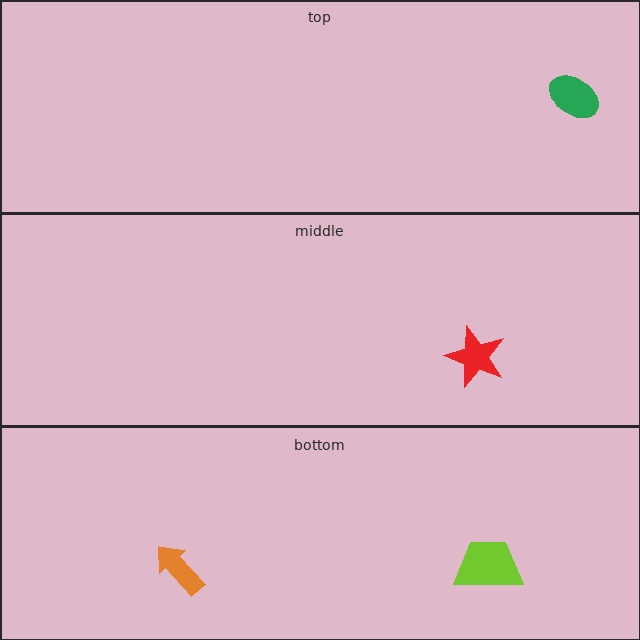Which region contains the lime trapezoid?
The bottom region.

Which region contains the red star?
The middle region.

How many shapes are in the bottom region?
2.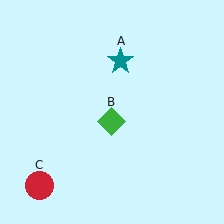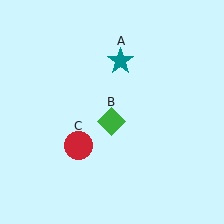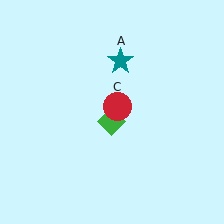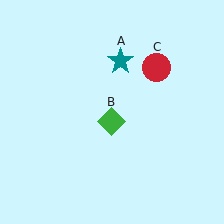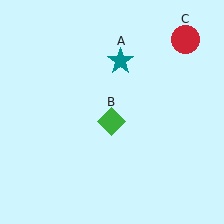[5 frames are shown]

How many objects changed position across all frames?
1 object changed position: red circle (object C).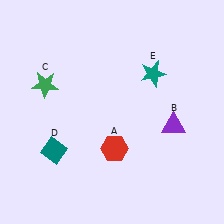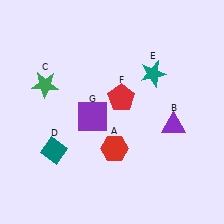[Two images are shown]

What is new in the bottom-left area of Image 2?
A purple square (G) was added in the bottom-left area of Image 2.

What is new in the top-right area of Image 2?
A red pentagon (F) was added in the top-right area of Image 2.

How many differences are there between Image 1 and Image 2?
There are 2 differences between the two images.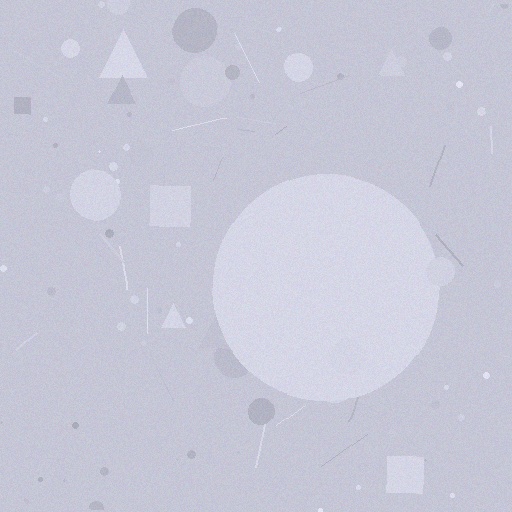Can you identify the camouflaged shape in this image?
The camouflaged shape is a circle.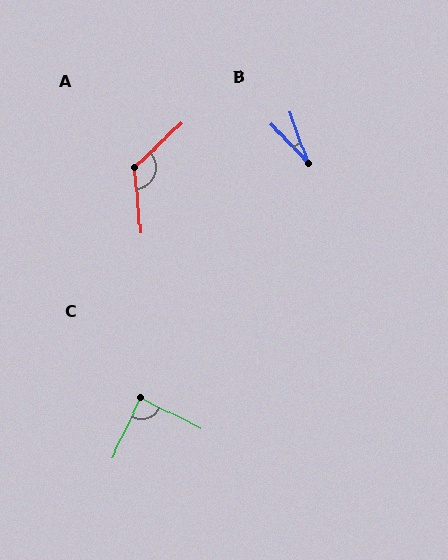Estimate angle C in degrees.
Approximately 89 degrees.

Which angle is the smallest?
B, at approximately 23 degrees.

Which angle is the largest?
A, at approximately 128 degrees.